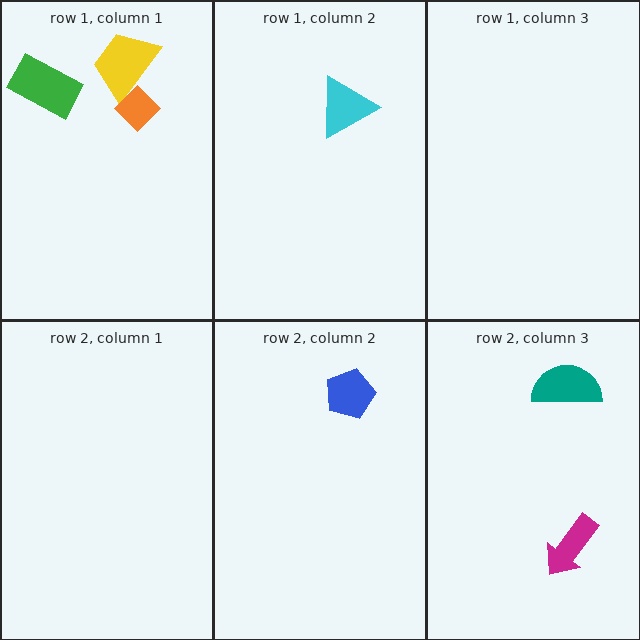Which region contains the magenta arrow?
The row 2, column 3 region.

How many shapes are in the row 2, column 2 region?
1.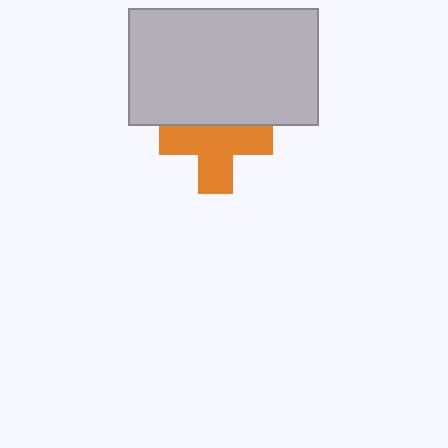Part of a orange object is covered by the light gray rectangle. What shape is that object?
It is a cross.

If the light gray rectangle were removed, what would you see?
You would see the complete orange cross.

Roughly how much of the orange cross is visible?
Most of it is visible (roughly 69%).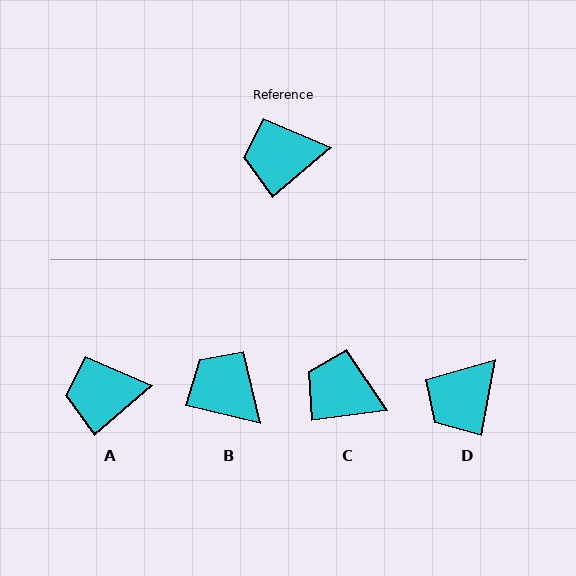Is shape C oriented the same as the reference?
No, it is off by about 33 degrees.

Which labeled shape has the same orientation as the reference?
A.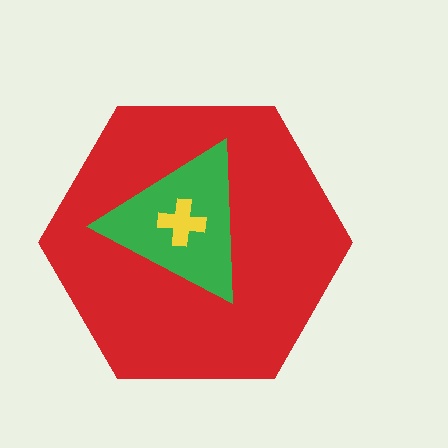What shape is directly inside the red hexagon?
The green triangle.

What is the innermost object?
The yellow cross.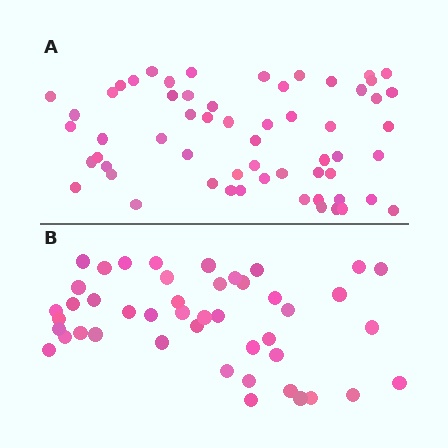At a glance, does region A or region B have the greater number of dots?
Region A (the top region) has more dots.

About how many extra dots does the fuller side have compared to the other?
Region A has approximately 15 more dots than region B.